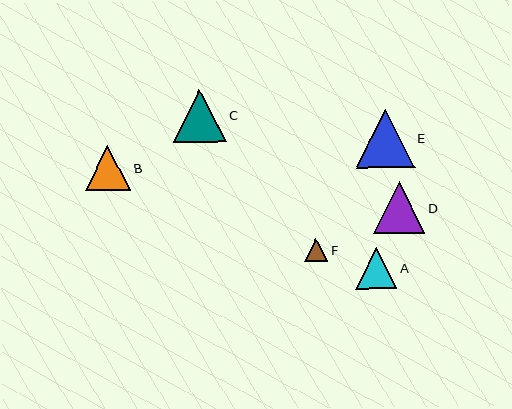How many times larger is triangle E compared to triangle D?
Triangle E is approximately 1.1 times the size of triangle D.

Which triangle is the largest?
Triangle E is the largest with a size of approximately 58 pixels.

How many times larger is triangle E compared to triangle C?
Triangle E is approximately 1.1 times the size of triangle C.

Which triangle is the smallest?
Triangle F is the smallest with a size of approximately 23 pixels.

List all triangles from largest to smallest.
From largest to smallest: E, C, D, B, A, F.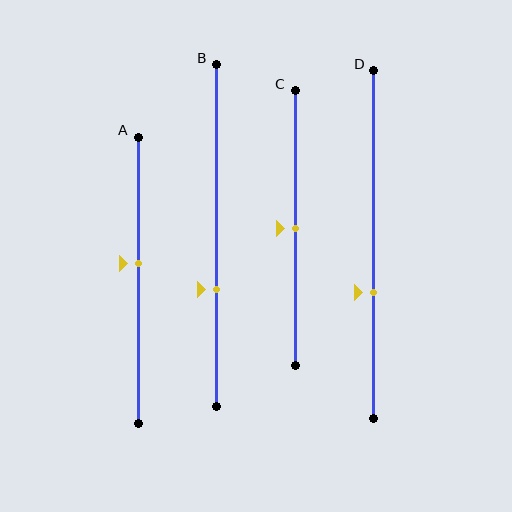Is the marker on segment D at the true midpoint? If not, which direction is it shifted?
No, the marker on segment D is shifted downward by about 14% of the segment length.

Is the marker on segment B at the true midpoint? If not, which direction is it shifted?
No, the marker on segment B is shifted downward by about 16% of the segment length.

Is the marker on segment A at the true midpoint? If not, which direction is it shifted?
No, the marker on segment A is shifted upward by about 6% of the segment length.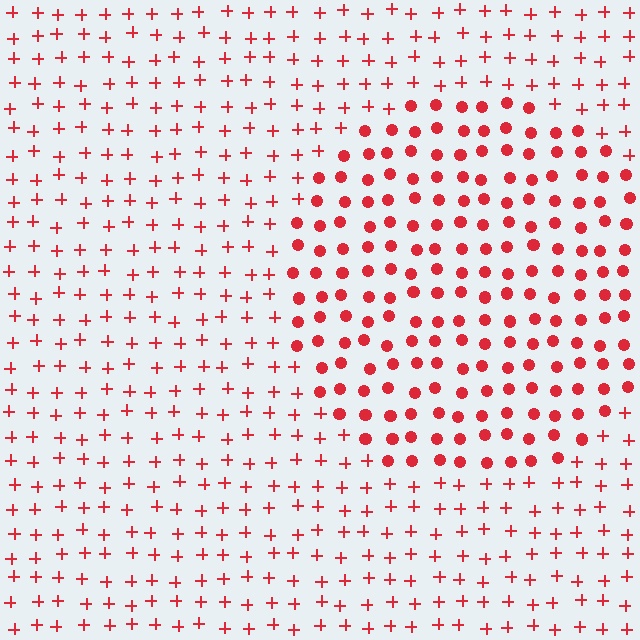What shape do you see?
I see a circle.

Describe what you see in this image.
The image is filled with small red elements arranged in a uniform grid. A circle-shaped region contains circles, while the surrounding area contains plus signs. The boundary is defined purely by the change in element shape.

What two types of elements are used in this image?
The image uses circles inside the circle region and plus signs outside it.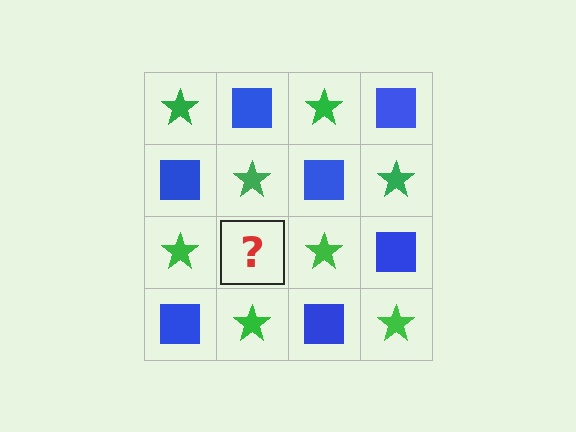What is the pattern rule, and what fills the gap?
The rule is that it alternates green star and blue square in a checkerboard pattern. The gap should be filled with a blue square.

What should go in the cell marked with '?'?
The missing cell should contain a blue square.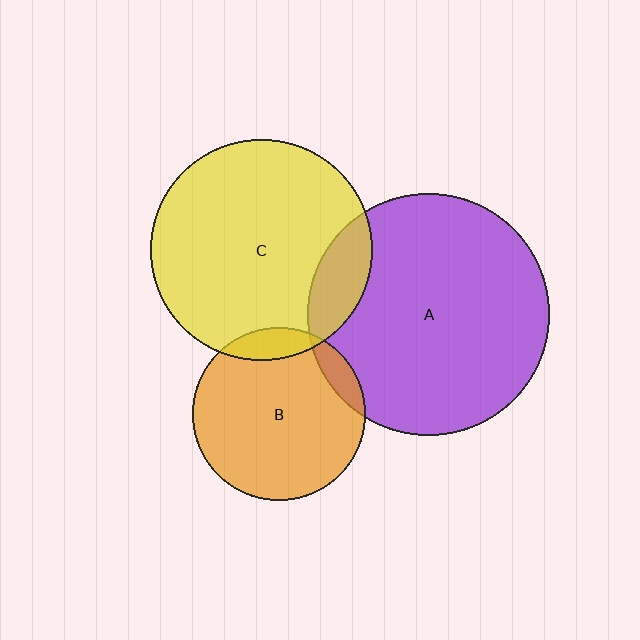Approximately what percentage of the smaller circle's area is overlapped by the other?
Approximately 15%.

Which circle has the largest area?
Circle A (purple).